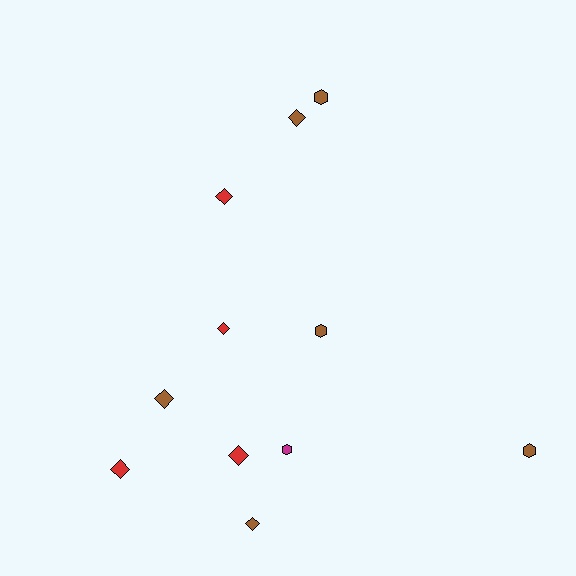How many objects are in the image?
There are 11 objects.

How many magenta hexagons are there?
There is 1 magenta hexagon.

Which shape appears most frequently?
Diamond, with 7 objects.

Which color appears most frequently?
Brown, with 6 objects.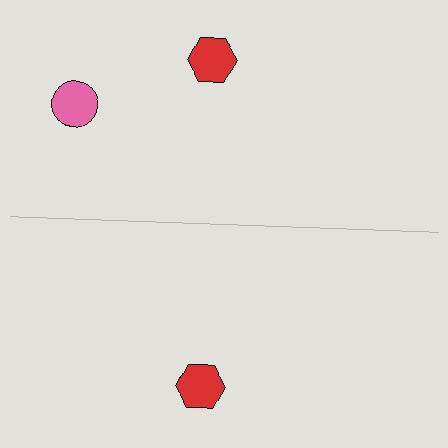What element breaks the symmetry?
A pink circle is missing from the bottom side.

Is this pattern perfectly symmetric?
No, the pattern is not perfectly symmetric. A pink circle is missing from the bottom side.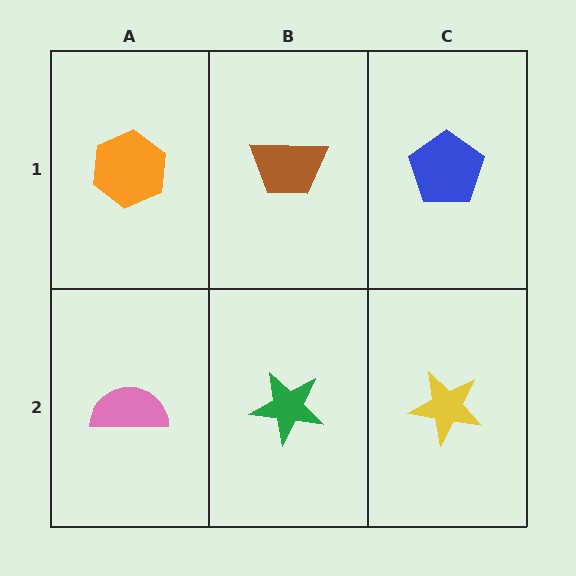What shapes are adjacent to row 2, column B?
A brown trapezoid (row 1, column B), a pink semicircle (row 2, column A), a yellow star (row 2, column C).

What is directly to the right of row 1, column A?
A brown trapezoid.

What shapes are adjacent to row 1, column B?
A green star (row 2, column B), an orange hexagon (row 1, column A), a blue pentagon (row 1, column C).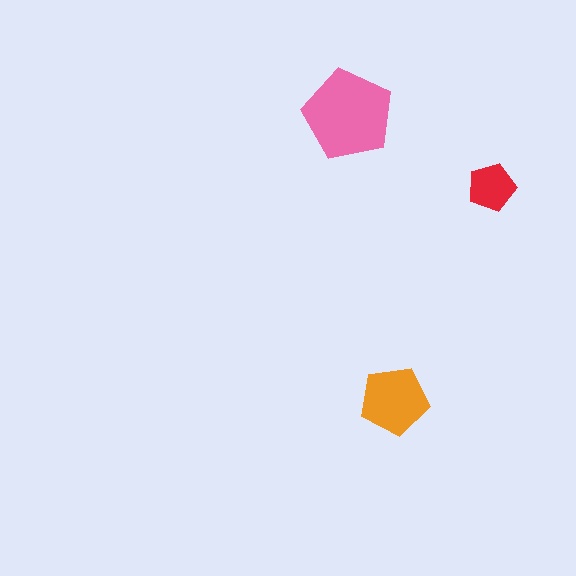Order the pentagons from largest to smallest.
the pink one, the orange one, the red one.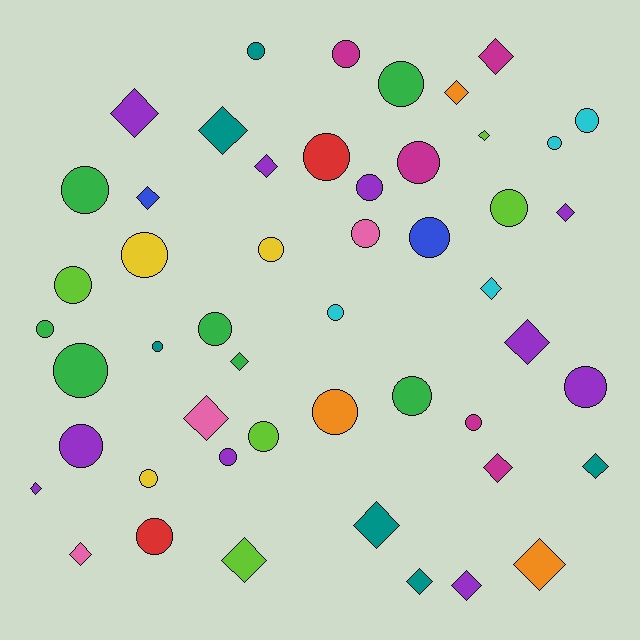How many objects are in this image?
There are 50 objects.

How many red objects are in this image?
There are 2 red objects.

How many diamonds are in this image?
There are 21 diamonds.